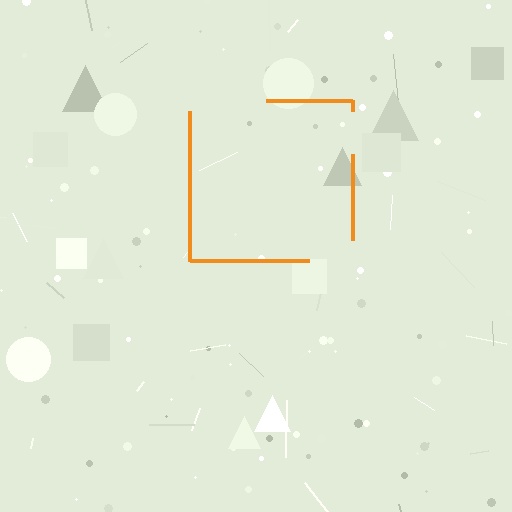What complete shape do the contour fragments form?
The contour fragments form a square.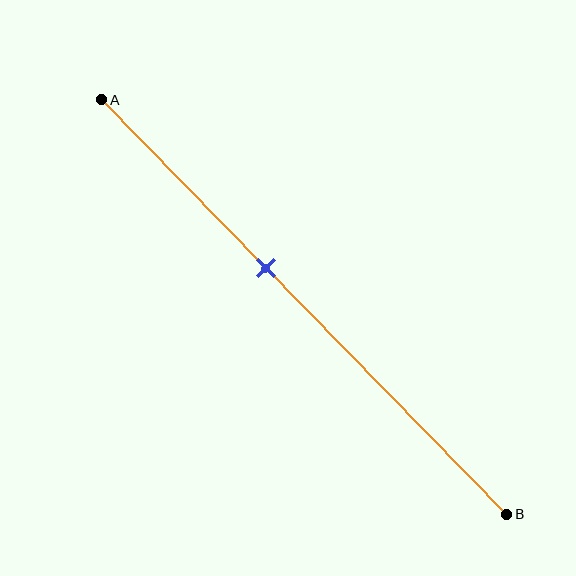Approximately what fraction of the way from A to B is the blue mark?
The blue mark is approximately 40% of the way from A to B.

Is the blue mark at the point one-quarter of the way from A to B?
No, the mark is at about 40% from A, not at the 25% one-quarter point.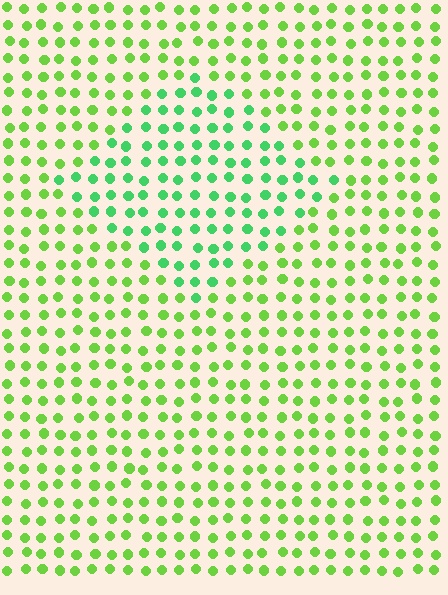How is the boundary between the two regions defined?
The boundary is defined purely by a slight shift in hue (about 33 degrees). Spacing, size, and orientation are identical on both sides.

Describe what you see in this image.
The image is filled with small lime elements in a uniform arrangement. A diamond-shaped region is visible where the elements are tinted to a slightly different hue, forming a subtle color boundary.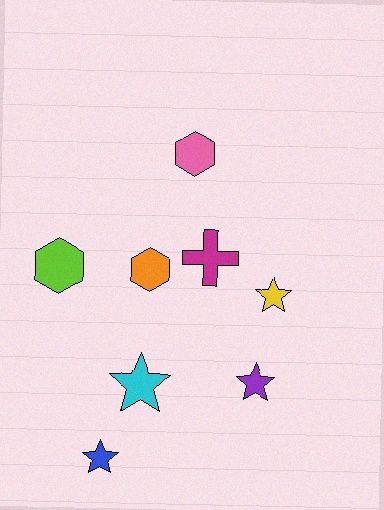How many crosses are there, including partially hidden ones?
There is 1 cross.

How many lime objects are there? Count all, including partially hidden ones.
There is 1 lime object.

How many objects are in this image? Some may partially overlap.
There are 8 objects.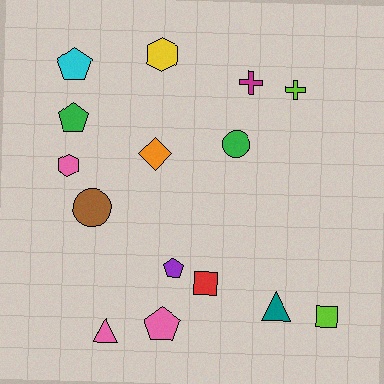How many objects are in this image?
There are 15 objects.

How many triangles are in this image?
There are 2 triangles.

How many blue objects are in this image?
There are no blue objects.